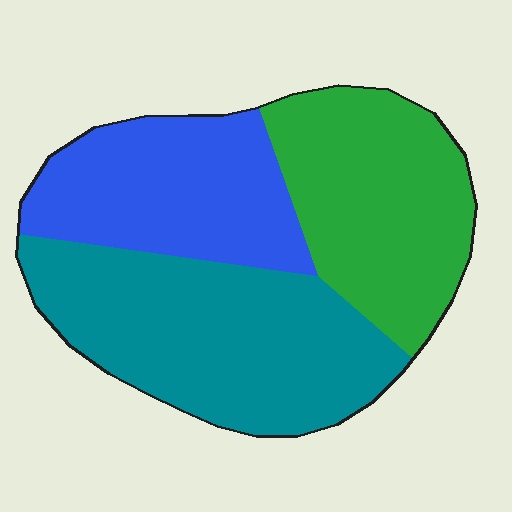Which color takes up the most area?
Teal, at roughly 40%.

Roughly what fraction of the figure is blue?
Blue covers roughly 30% of the figure.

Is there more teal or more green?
Teal.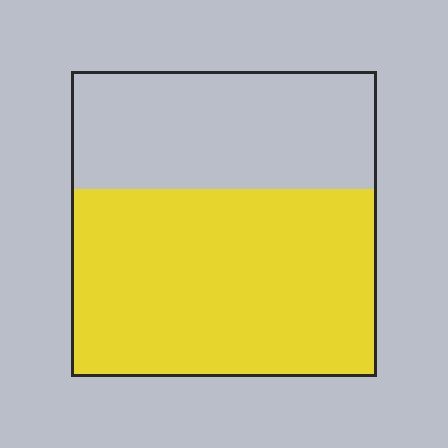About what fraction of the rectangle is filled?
About five eighths (5/8).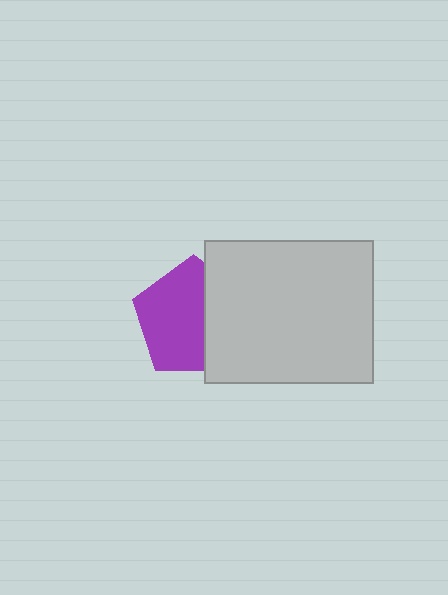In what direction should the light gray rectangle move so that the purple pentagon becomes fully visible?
The light gray rectangle should move right. That is the shortest direction to clear the overlap and leave the purple pentagon fully visible.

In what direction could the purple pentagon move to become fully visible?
The purple pentagon could move left. That would shift it out from behind the light gray rectangle entirely.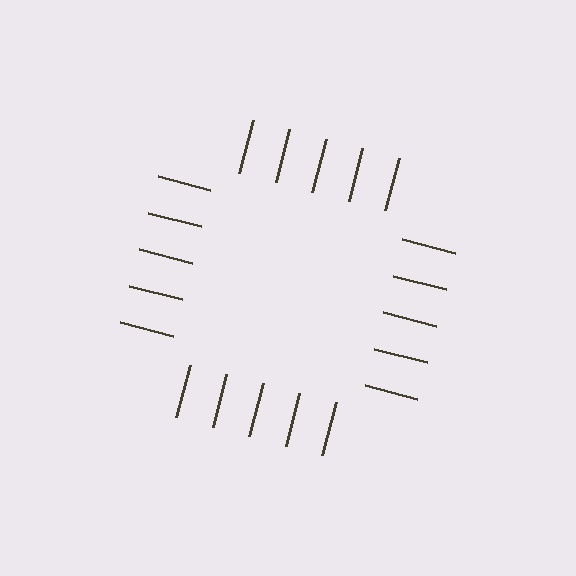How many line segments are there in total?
20 — 5 along each of the 4 edges.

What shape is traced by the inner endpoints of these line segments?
An illusory square — the line segments terminate on its edges but no continuous stroke is drawn.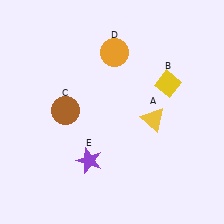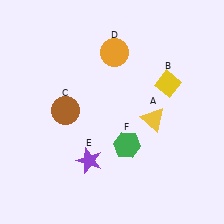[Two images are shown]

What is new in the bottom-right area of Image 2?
A green hexagon (F) was added in the bottom-right area of Image 2.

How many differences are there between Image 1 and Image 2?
There is 1 difference between the two images.